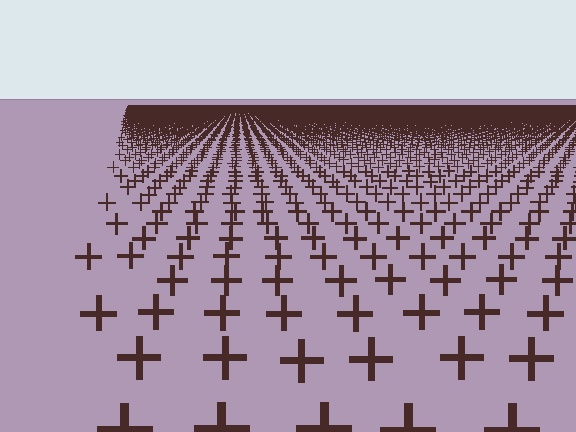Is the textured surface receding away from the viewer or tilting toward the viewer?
The surface is receding away from the viewer. Texture elements get smaller and denser toward the top.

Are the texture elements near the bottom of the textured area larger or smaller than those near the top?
Larger. Near the bottom, elements are closer to the viewer and appear at a bigger on-screen size.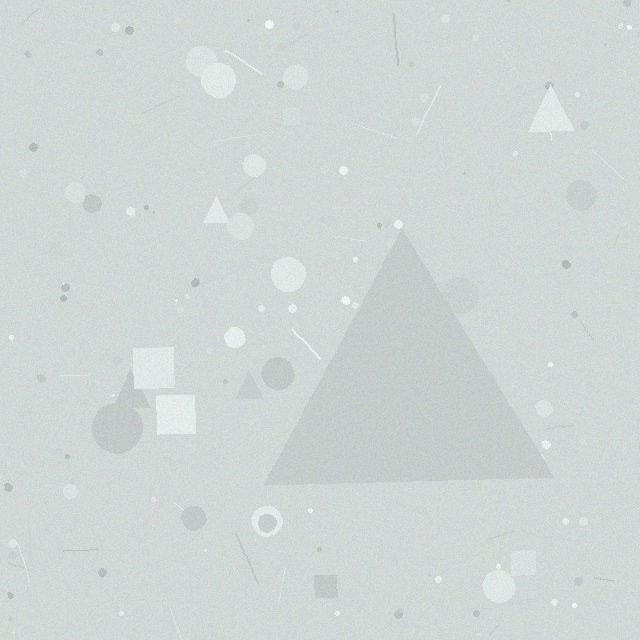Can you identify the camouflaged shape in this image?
The camouflaged shape is a triangle.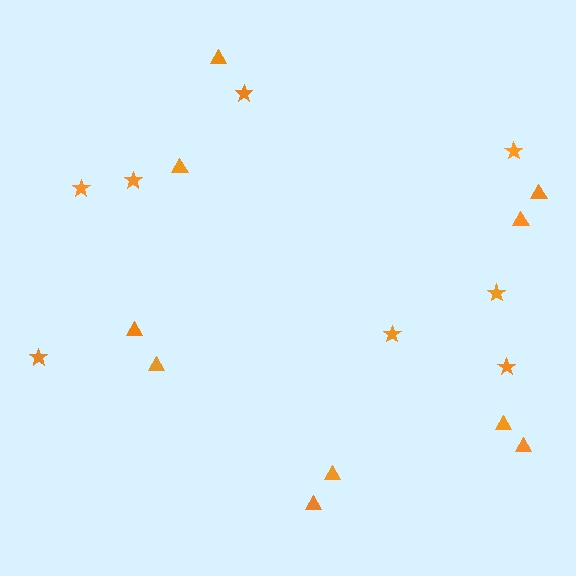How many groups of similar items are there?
There are 2 groups: one group of triangles (10) and one group of stars (8).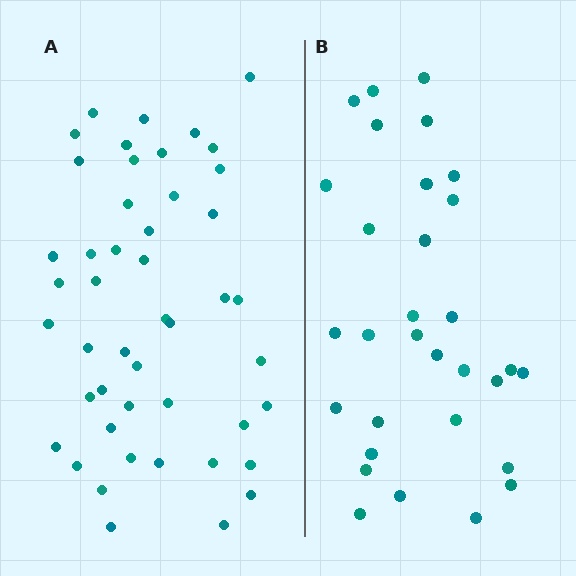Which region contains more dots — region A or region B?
Region A (the left region) has more dots.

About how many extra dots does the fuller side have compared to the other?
Region A has approximately 15 more dots than region B.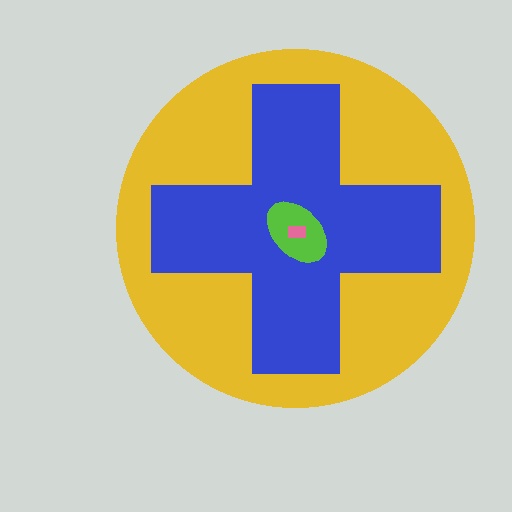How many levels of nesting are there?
4.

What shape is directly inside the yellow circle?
The blue cross.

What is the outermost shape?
The yellow circle.